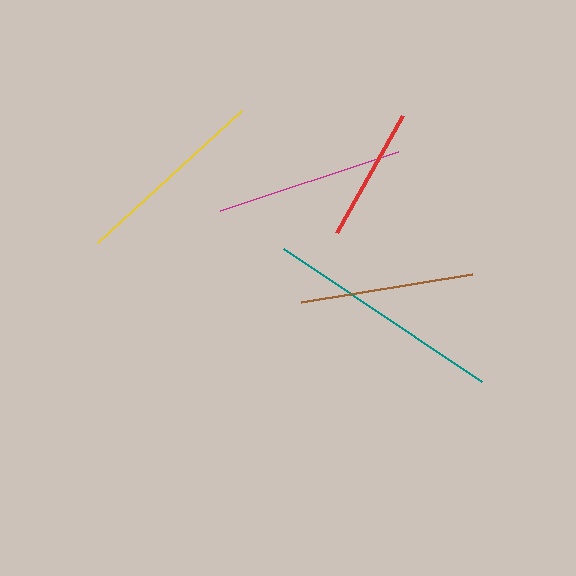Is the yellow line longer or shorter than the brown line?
The yellow line is longer than the brown line.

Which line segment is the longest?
The teal line is the longest at approximately 238 pixels.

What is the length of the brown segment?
The brown segment is approximately 173 pixels long.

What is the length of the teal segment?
The teal segment is approximately 238 pixels long.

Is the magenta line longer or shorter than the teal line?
The teal line is longer than the magenta line.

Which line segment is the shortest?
The red line is the shortest at approximately 135 pixels.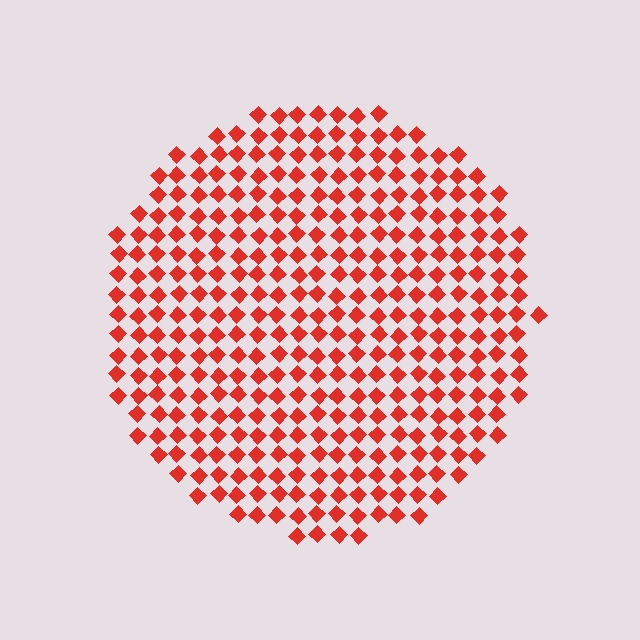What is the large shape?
The large shape is a circle.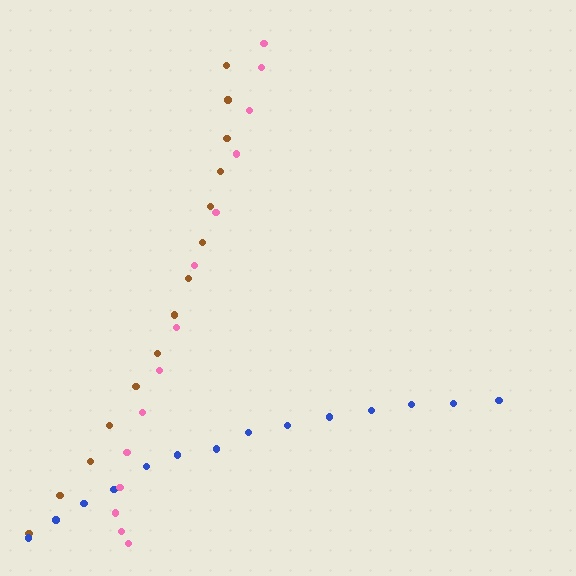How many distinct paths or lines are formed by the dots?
There are 3 distinct paths.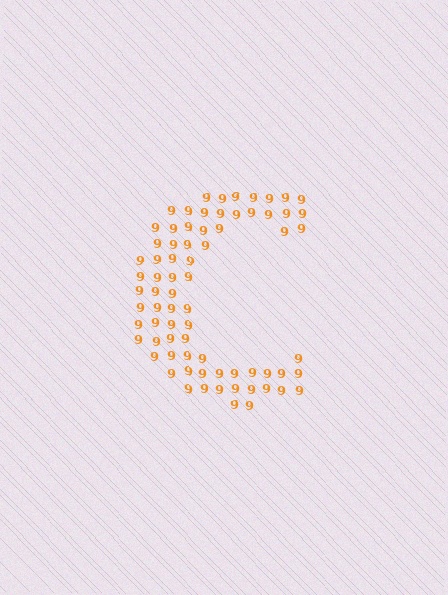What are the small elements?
The small elements are digit 9's.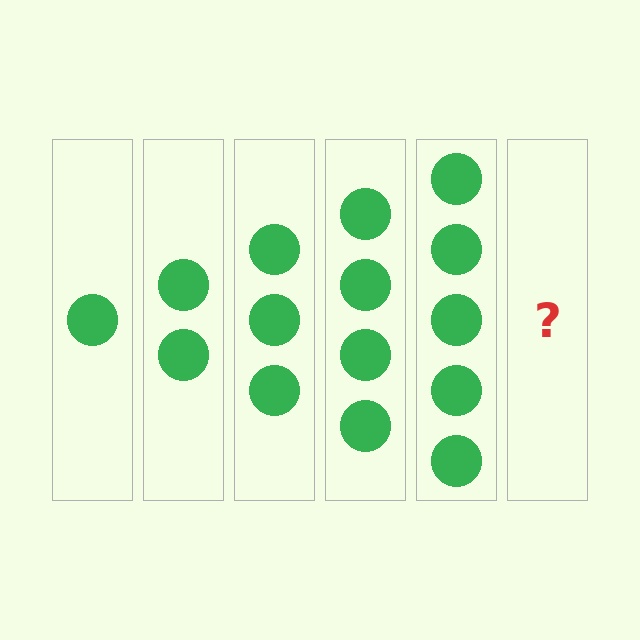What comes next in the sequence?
The next element should be 6 circles.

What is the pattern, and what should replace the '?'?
The pattern is that each step adds one more circle. The '?' should be 6 circles.